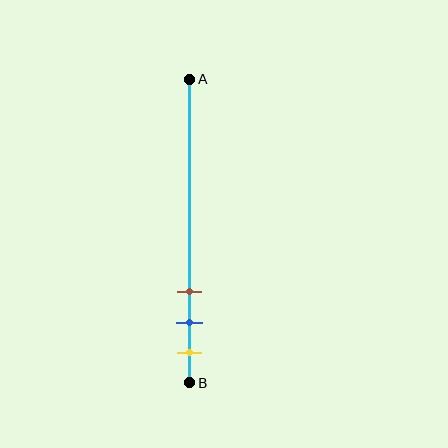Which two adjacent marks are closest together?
The blue and yellow marks are the closest adjacent pair.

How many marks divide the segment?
There are 3 marks dividing the segment.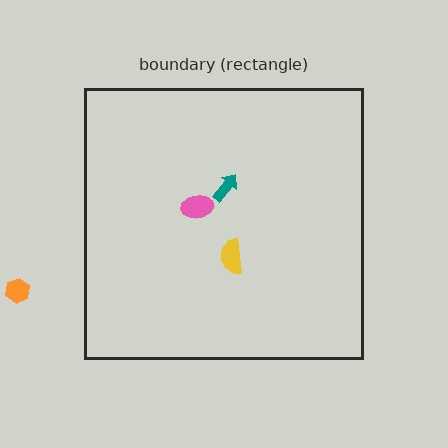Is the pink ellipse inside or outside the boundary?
Inside.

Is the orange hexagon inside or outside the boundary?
Outside.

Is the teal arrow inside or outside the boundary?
Inside.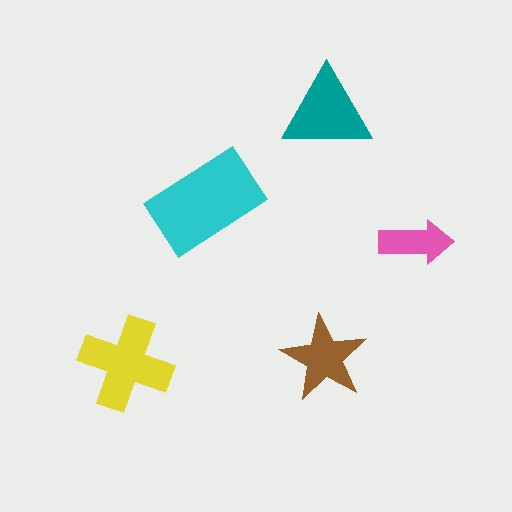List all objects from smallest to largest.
The pink arrow, the brown star, the teal triangle, the yellow cross, the cyan rectangle.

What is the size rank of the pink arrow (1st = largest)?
5th.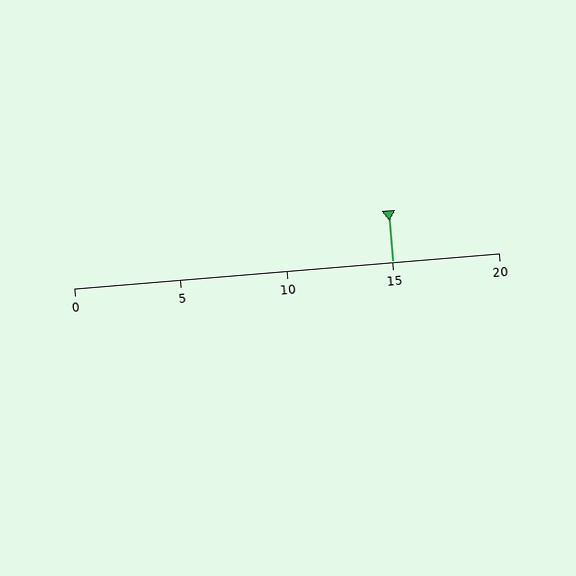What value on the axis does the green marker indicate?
The marker indicates approximately 15.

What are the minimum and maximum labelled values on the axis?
The axis runs from 0 to 20.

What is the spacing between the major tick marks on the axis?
The major ticks are spaced 5 apart.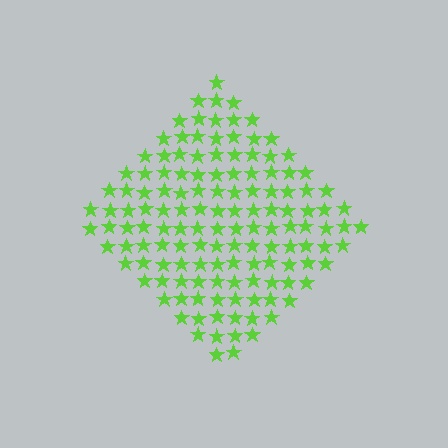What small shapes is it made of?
It is made of small stars.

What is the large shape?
The large shape is a diamond.